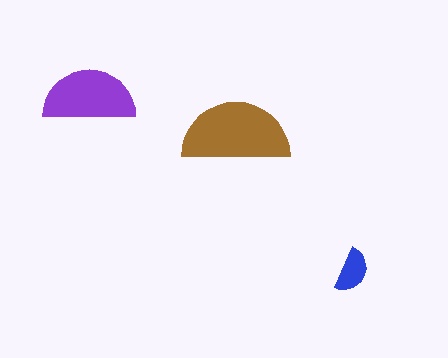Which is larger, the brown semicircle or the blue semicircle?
The brown one.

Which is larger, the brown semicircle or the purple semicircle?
The brown one.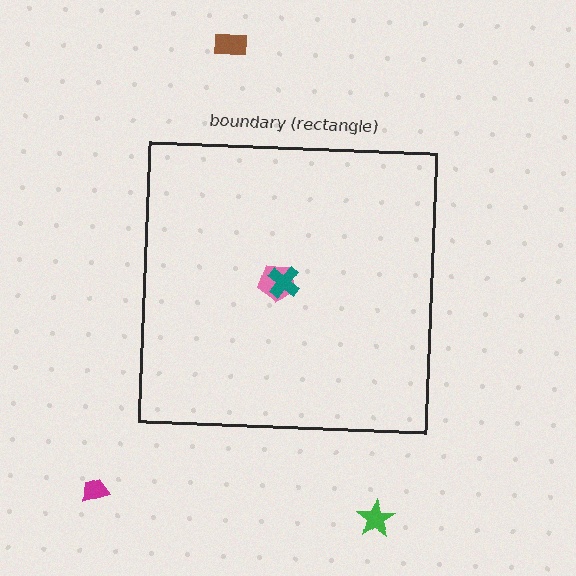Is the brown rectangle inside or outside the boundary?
Outside.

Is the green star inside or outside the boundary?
Outside.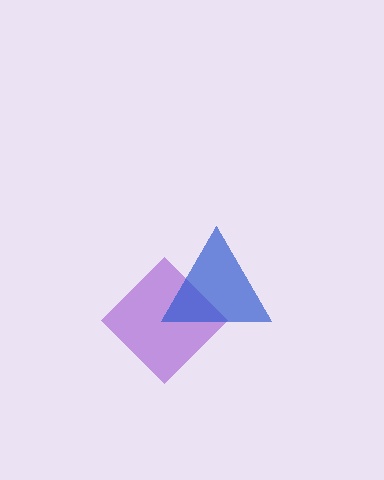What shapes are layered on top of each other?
The layered shapes are: a purple diamond, a blue triangle.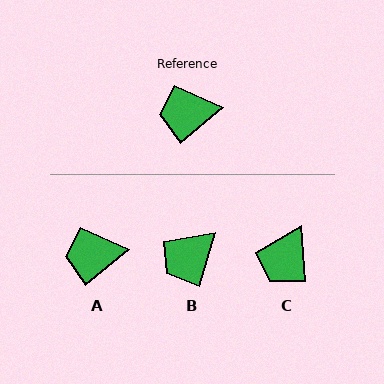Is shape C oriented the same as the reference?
No, it is off by about 54 degrees.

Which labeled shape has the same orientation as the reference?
A.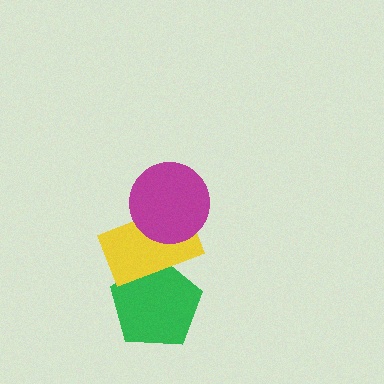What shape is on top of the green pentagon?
The yellow rectangle is on top of the green pentagon.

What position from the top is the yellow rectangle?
The yellow rectangle is 2nd from the top.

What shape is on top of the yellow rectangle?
The magenta circle is on top of the yellow rectangle.